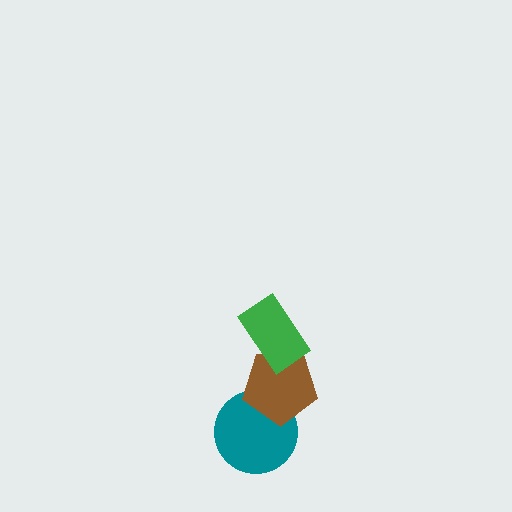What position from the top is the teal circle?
The teal circle is 3rd from the top.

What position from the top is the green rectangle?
The green rectangle is 1st from the top.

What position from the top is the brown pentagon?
The brown pentagon is 2nd from the top.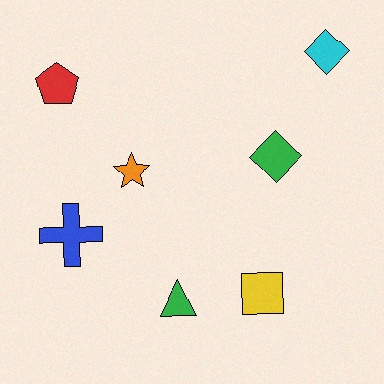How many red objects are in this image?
There is 1 red object.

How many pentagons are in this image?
There is 1 pentagon.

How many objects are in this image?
There are 7 objects.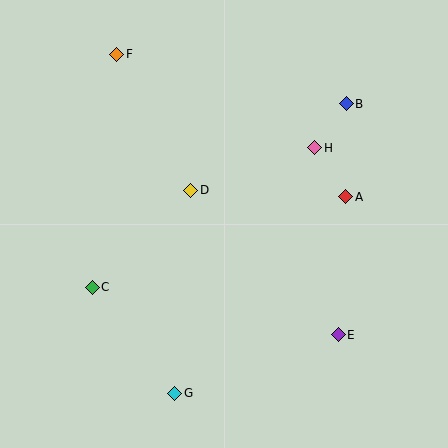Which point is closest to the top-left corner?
Point F is closest to the top-left corner.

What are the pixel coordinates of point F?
Point F is at (117, 54).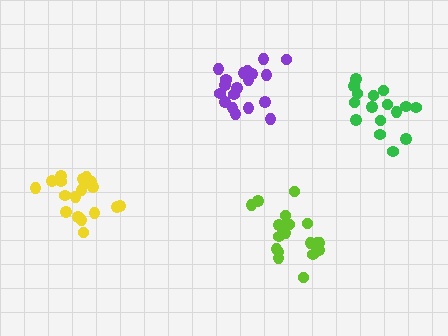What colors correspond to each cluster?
The clusters are colored: yellow, lime, purple, green.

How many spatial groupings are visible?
There are 4 spatial groupings.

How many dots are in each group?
Group 1: 19 dots, Group 2: 19 dots, Group 3: 19 dots, Group 4: 16 dots (73 total).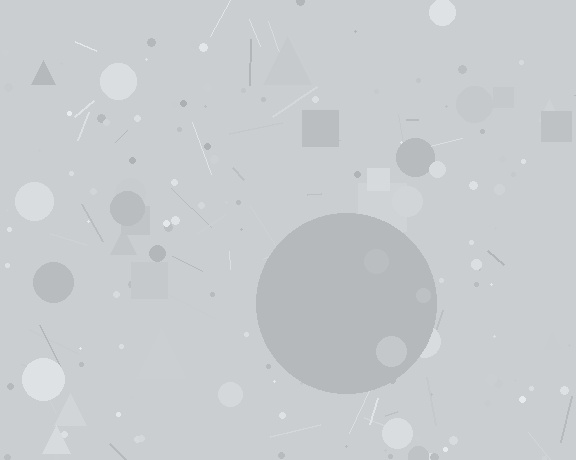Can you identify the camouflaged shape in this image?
The camouflaged shape is a circle.